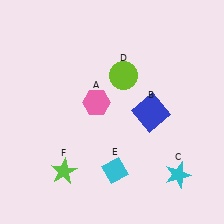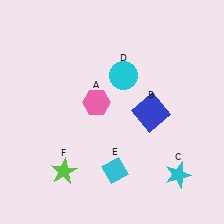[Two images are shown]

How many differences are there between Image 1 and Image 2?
There is 1 difference between the two images.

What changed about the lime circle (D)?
In Image 1, D is lime. In Image 2, it changed to cyan.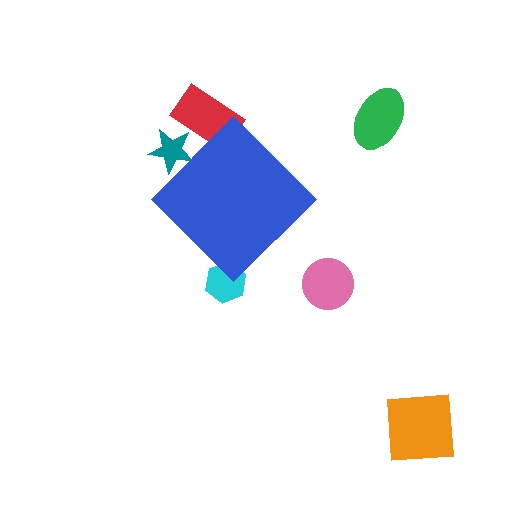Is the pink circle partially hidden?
No, the pink circle is fully visible.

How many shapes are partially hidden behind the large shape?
3 shapes are partially hidden.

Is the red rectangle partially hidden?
Yes, the red rectangle is partially hidden behind the blue diamond.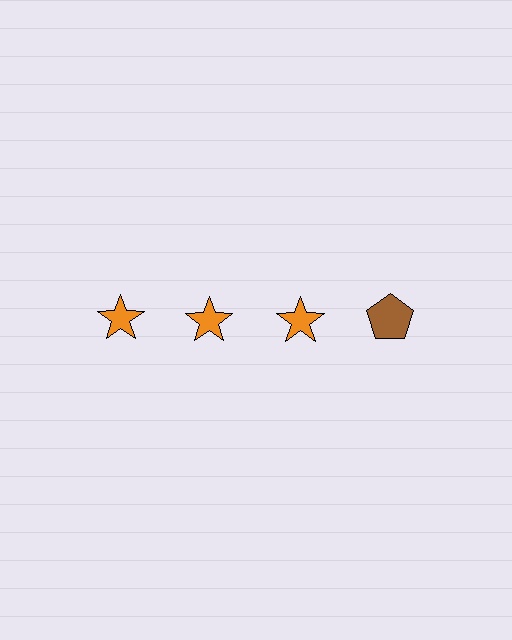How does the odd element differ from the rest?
It differs in both color (brown instead of orange) and shape (pentagon instead of star).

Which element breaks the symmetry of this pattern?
The brown pentagon in the top row, second from right column breaks the symmetry. All other shapes are orange stars.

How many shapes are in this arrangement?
There are 4 shapes arranged in a grid pattern.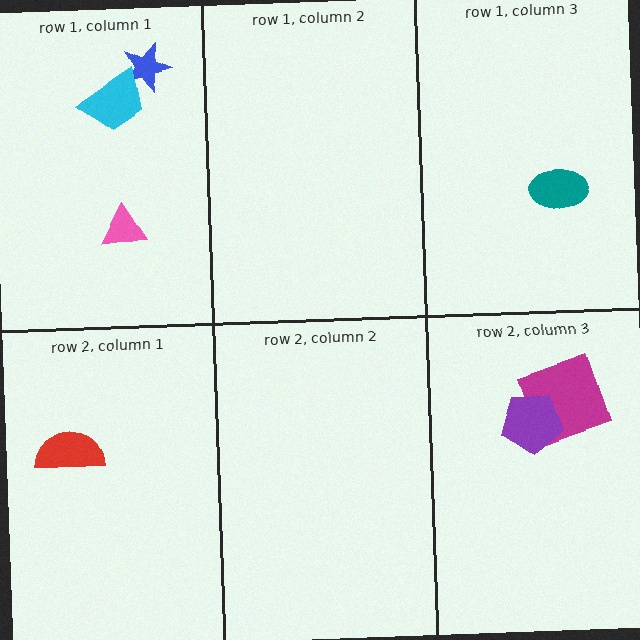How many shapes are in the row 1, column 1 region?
3.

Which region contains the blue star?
The row 1, column 1 region.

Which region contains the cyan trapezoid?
The row 1, column 1 region.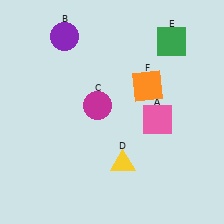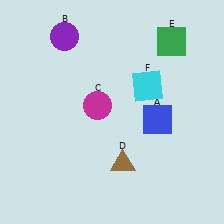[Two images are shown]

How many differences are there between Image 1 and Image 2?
There are 3 differences between the two images.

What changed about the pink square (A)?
In Image 1, A is pink. In Image 2, it changed to blue.